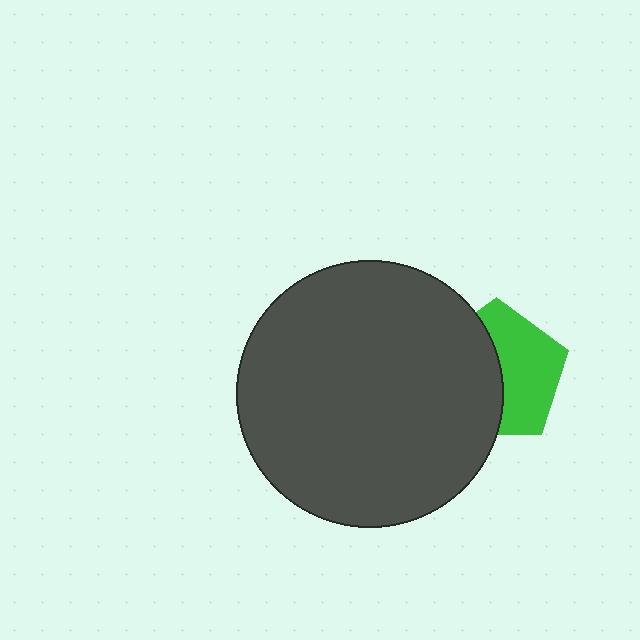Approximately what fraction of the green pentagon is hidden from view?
Roughly 49% of the green pentagon is hidden behind the dark gray circle.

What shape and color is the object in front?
The object in front is a dark gray circle.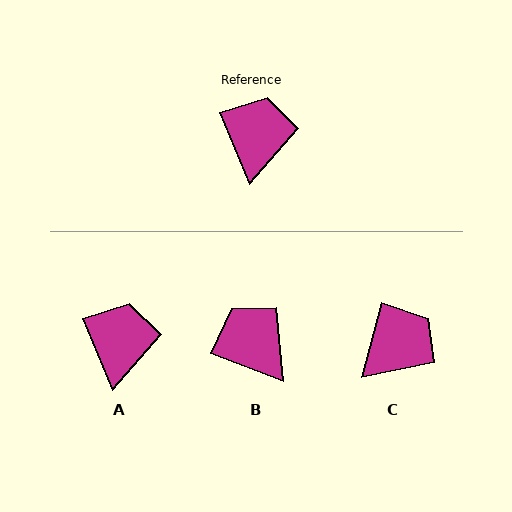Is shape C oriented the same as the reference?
No, it is off by about 37 degrees.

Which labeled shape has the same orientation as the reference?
A.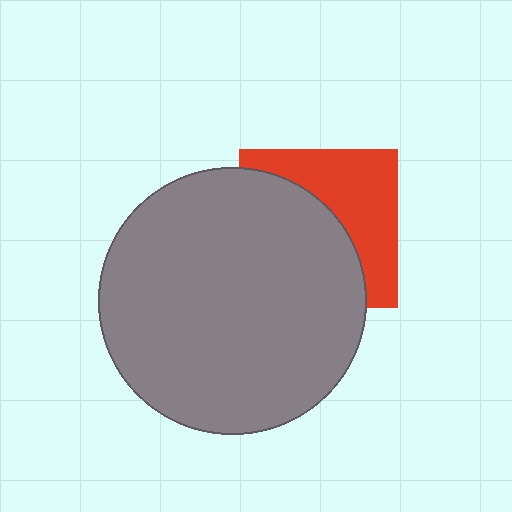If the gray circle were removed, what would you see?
You would see the complete red square.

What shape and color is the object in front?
The object in front is a gray circle.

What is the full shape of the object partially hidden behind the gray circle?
The partially hidden object is a red square.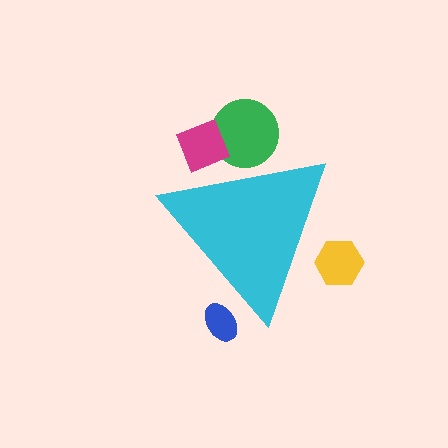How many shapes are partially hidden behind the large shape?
4 shapes are partially hidden.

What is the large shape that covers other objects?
A cyan triangle.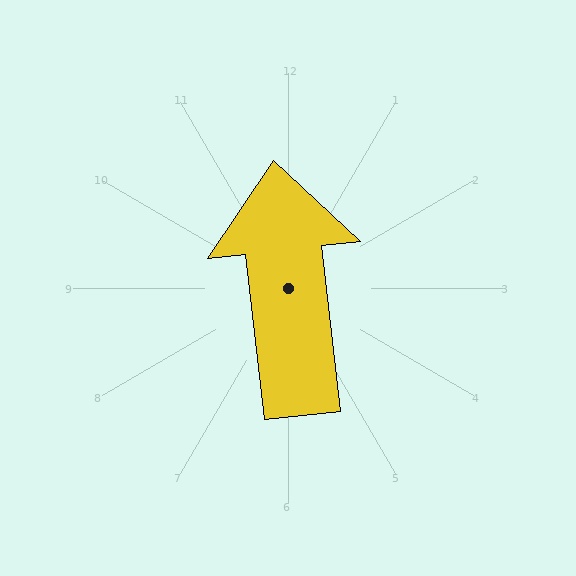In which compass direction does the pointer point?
North.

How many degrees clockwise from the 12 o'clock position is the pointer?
Approximately 354 degrees.